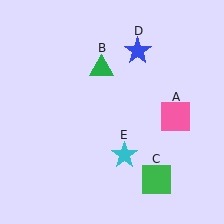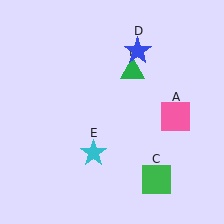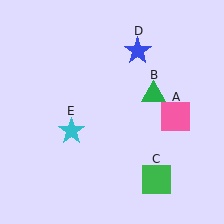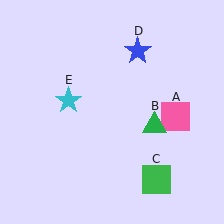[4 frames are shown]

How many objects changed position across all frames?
2 objects changed position: green triangle (object B), cyan star (object E).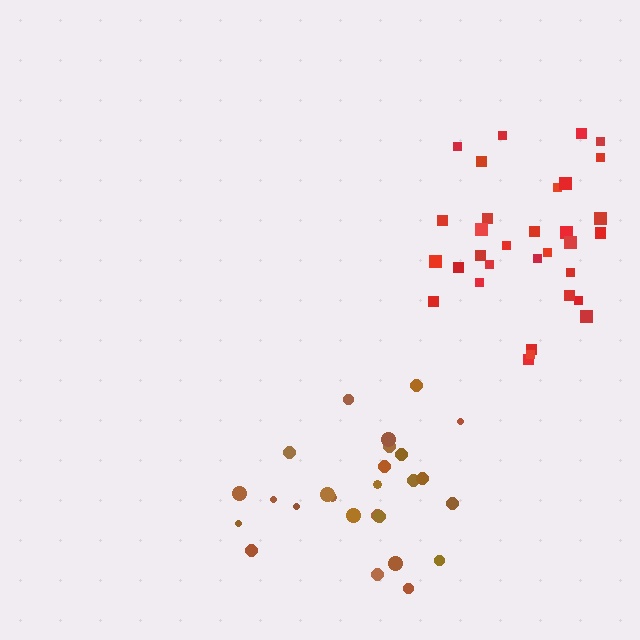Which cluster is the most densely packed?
Red.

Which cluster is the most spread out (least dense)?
Brown.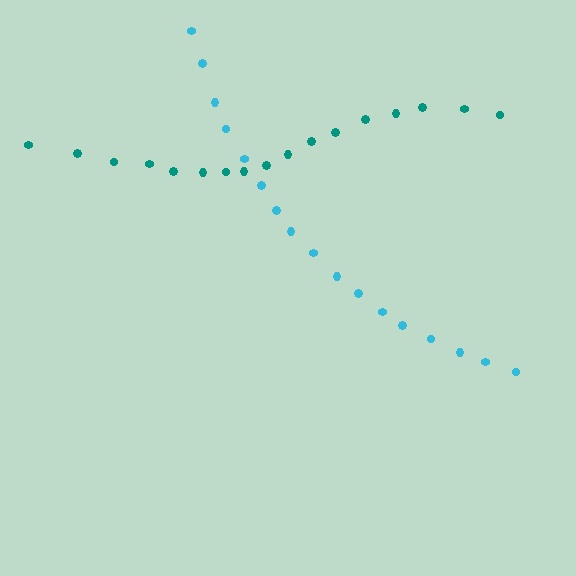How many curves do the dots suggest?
There are 2 distinct paths.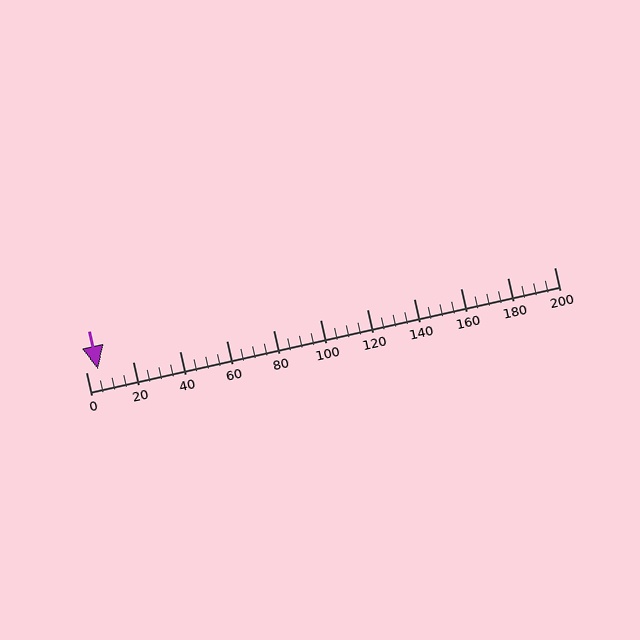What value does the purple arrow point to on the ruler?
The purple arrow points to approximately 5.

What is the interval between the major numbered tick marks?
The major tick marks are spaced 20 units apart.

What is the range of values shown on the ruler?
The ruler shows values from 0 to 200.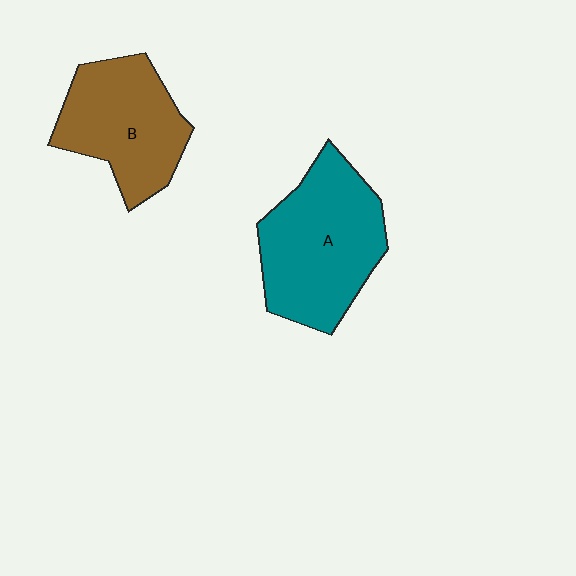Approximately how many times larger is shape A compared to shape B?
Approximately 1.2 times.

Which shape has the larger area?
Shape A (teal).